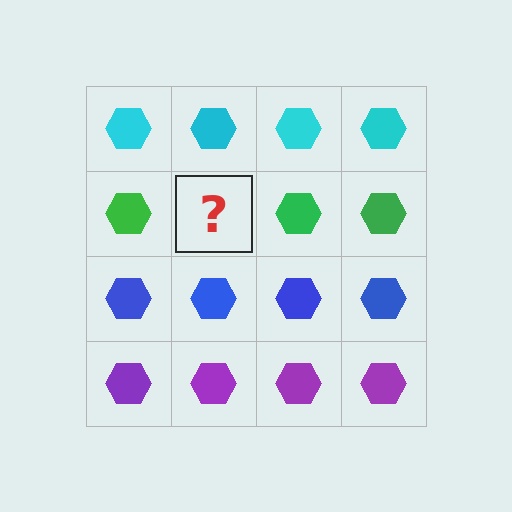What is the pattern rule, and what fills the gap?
The rule is that each row has a consistent color. The gap should be filled with a green hexagon.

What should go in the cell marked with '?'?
The missing cell should contain a green hexagon.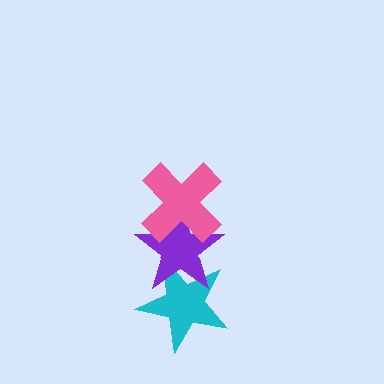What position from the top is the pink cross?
The pink cross is 1st from the top.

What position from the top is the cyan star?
The cyan star is 3rd from the top.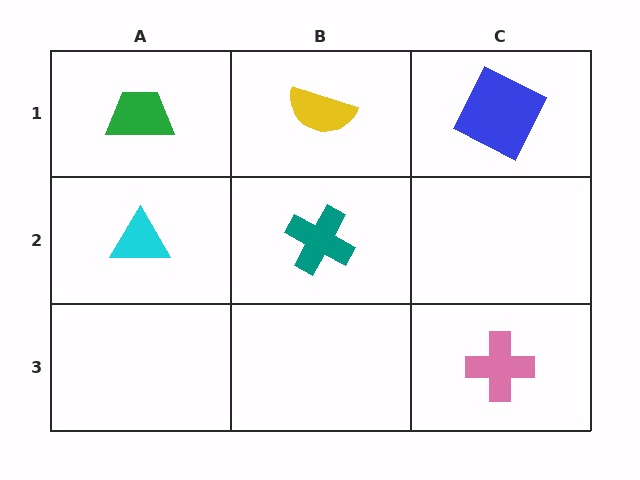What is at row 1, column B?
A yellow semicircle.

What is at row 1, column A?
A green trapezoid.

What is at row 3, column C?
A pink cross.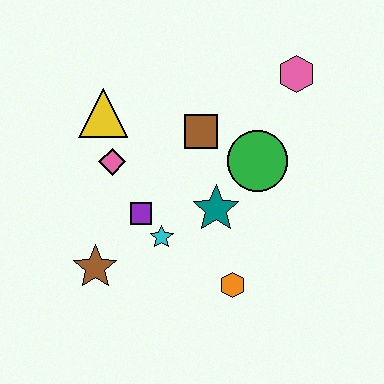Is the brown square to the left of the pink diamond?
No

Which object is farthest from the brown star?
The pink hexagon is farthest from the brown star.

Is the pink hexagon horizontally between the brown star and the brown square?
No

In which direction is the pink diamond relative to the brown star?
The pink diamond is above the brown star.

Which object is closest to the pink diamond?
The yellow triangle is closest to the pink diamond.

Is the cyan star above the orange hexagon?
Yes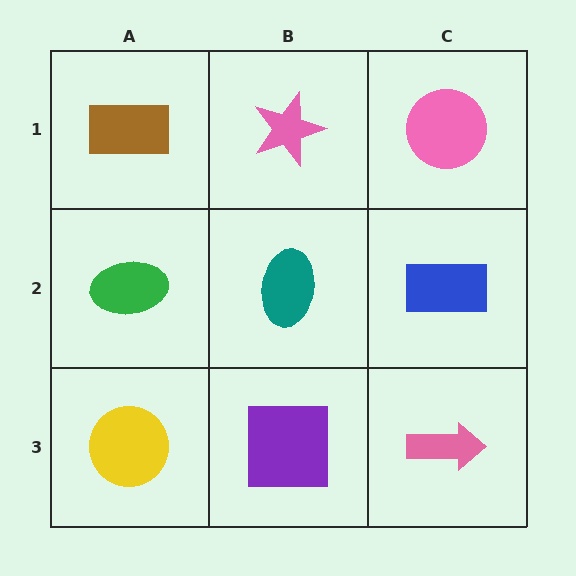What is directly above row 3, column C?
A blue rectangle.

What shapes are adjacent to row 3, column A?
A green ellipse (row 2, column A), a purple square (row 3, column B).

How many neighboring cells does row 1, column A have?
2.